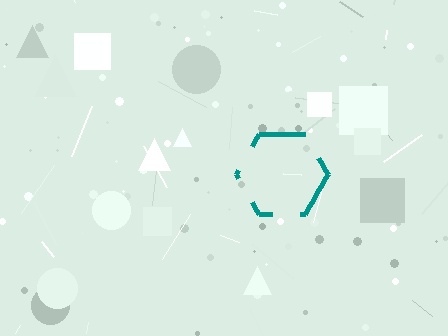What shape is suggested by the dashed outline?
The dashed outline suggests a hexagon.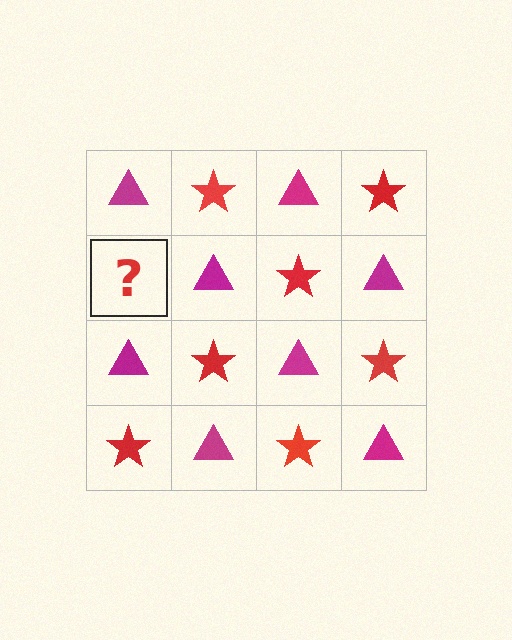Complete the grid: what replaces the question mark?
The question mark should be replaced with a red star.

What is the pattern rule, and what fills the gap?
The rule is that it alternates magenta triangle and red star in a checkerboard pattern. The gap should be filled with a red star.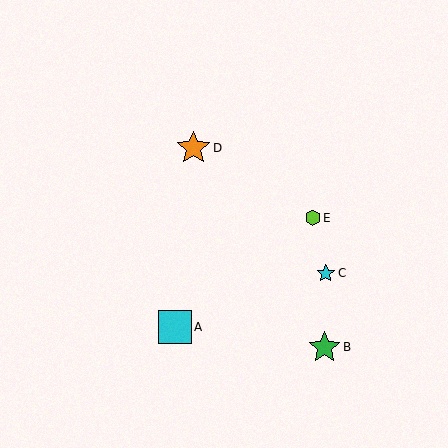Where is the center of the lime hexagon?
The center of the lime hexagon is at (313, 218).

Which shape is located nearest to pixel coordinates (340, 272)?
The cyan star (labeled C) at (326, 273) is nearest to that location.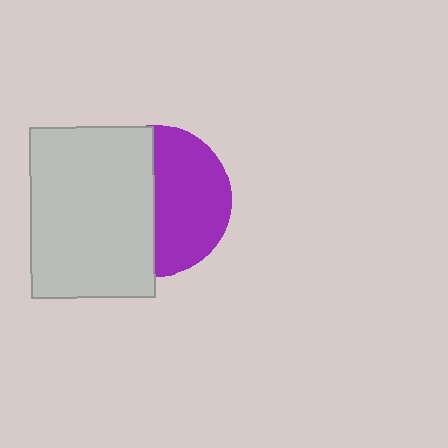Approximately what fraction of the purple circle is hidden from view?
Roughly 50% of the purple circle is hidden behind the light gray rectangle.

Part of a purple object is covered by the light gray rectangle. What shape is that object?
It is a circle.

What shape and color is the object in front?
The object in front is a light gray rectangle.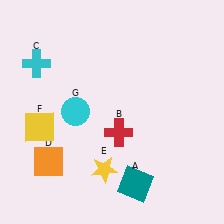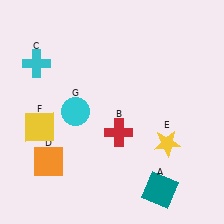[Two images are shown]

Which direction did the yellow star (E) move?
The yellow star (E) moved right.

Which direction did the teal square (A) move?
The teal square (A) moved right.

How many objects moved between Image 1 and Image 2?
2 objects moved between the two images.